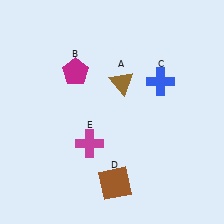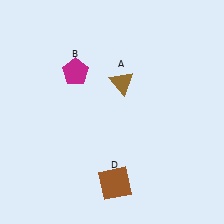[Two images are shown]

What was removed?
The magenta cross (E), the blue cross (C) were removed in Image 2.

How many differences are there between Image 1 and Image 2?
There are 2 differences between the two images.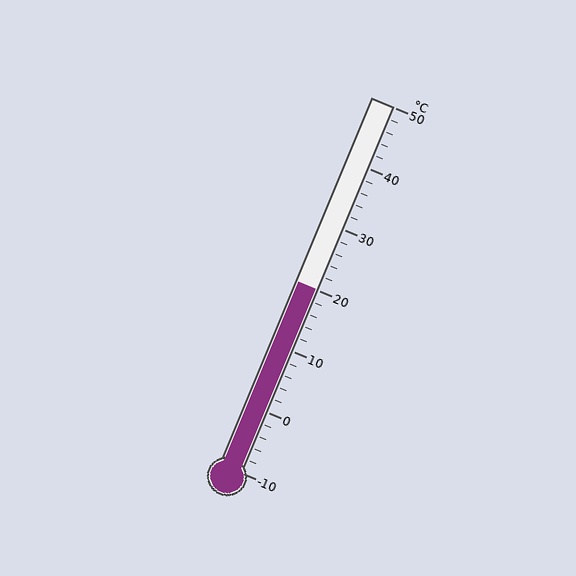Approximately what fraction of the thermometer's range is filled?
The thermometer is filled to approximately 50% of its range.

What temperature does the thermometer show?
The thermometer shows approximately 20°C.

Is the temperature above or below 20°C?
The temperature is at 20°C.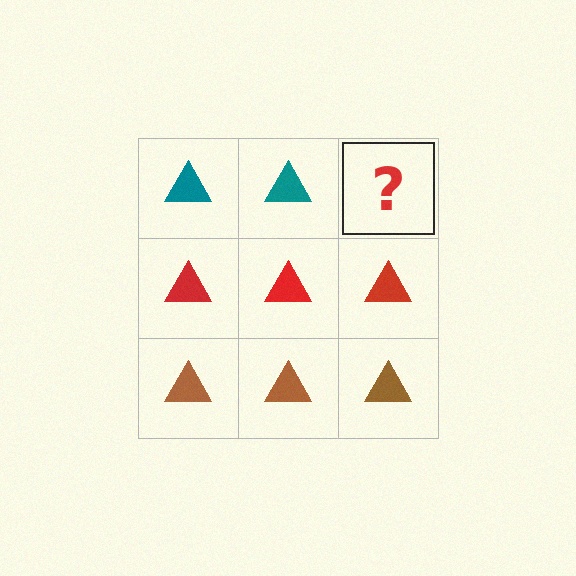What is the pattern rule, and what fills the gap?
The rule is that each row has a consistent color. The gap should be filled with a teal triangle.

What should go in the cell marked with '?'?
The missing cell should contain a teal triangle.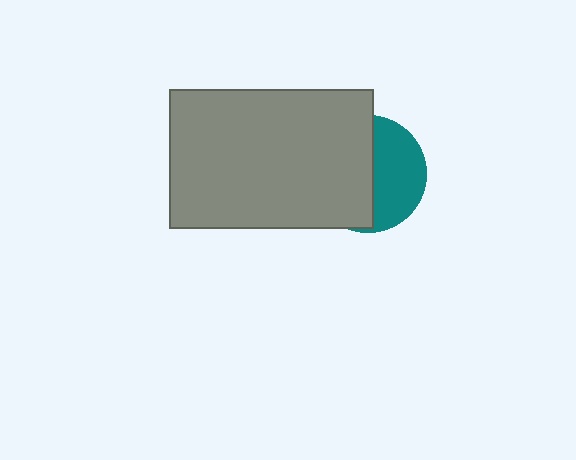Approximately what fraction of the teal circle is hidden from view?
Roughly 55% of the teal circle is hidden behind the gray rectangle.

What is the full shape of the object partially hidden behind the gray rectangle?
The partially hidden object is a teal circle.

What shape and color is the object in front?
The object in front is a gray rectangle.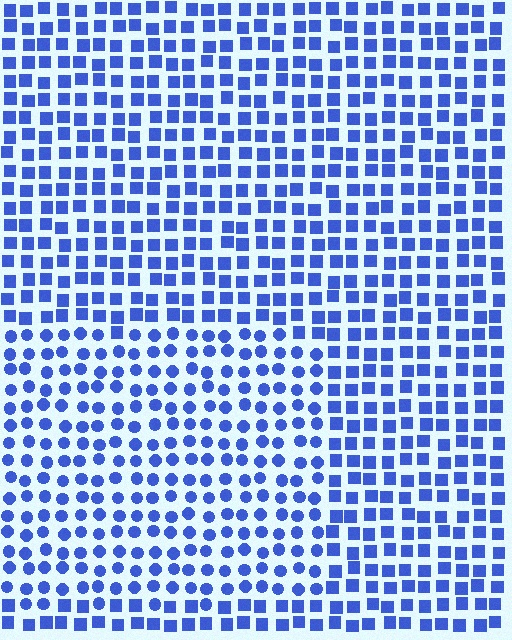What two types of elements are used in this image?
The image uses circles inside the rectangle region and squares outside it.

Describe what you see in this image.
The image is filled with small blue elements arranged in a uniform grid. A rectangle-shaped region contains circles, while the surrounding area contains squares. The boundary is defined purely by the change in element shape.